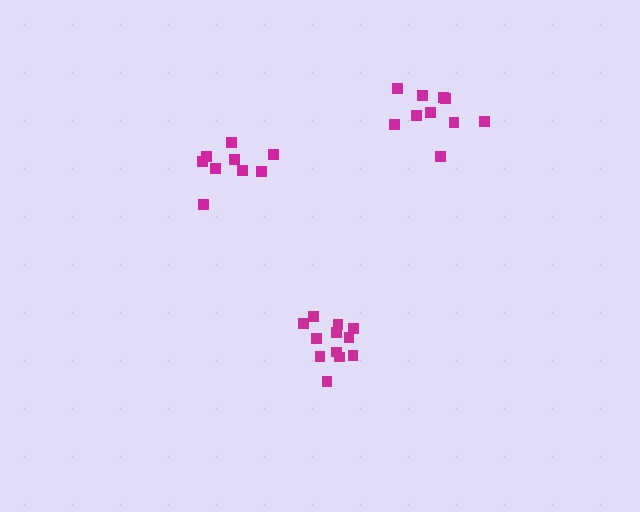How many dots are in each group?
Group 1: 12 dots, Group 2: 9 dots, Group 3: 10 dots (31 total).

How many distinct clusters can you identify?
There are 3 distinct clusters.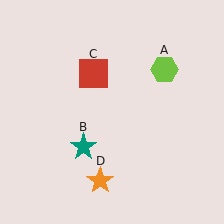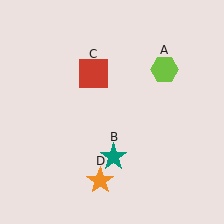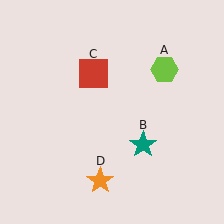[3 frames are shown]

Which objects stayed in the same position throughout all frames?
Lime hexagon (object A) and red square (object C) and orange star (object D) remained stationary.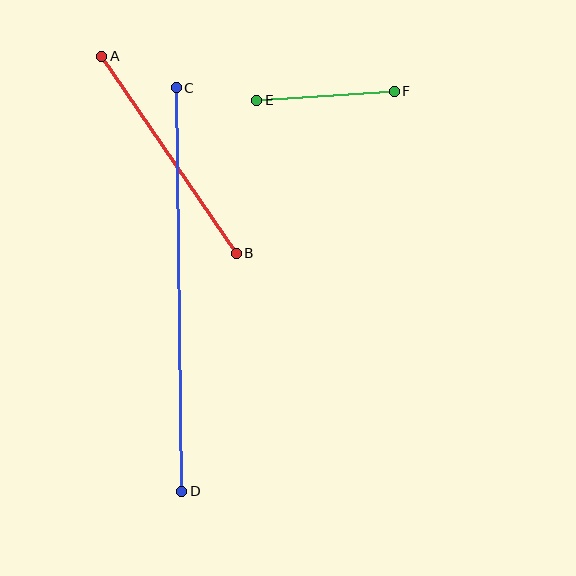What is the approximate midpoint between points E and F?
The midpoint is at approximately (326, 96) pixels.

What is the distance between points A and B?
The distance is approximately 239 pixels.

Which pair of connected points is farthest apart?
Points C and D are farthest apart.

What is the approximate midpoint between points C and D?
The midpoint is at approximately (179, 289) pixels.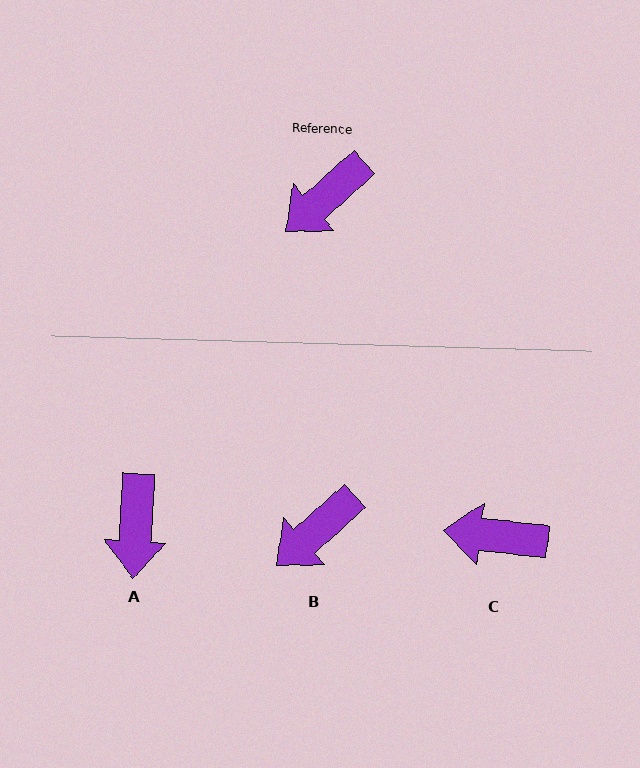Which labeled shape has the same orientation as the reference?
B.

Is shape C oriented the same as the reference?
No, it is off by about 48 degrees.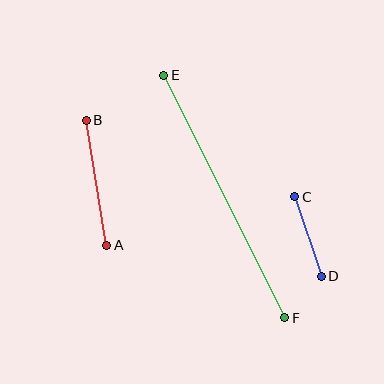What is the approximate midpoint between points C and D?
The midpoint is at approximately (308, 237) pixels.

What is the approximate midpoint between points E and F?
The midpoint is at approximately (224, 197) pixels.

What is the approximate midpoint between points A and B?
The midpoint is at approximately (96, 183) pixels.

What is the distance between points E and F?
The distance is approximately 271 pixels.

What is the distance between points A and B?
The distance is approximately 127 pixels.